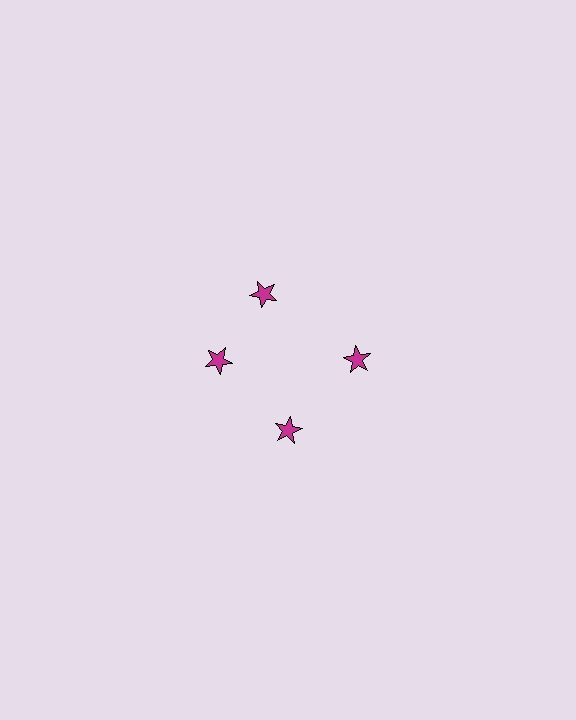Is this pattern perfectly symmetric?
No. The 4 magenta stars are arranged in a ring, but one element near the 12 o'clock position is rotated out of alignment along the ring, breaking the 4-fold rotational symmetry.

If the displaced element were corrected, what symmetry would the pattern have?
It would have 4-fold rotational symmetry — the pattern would map onto itself every 90 degrees.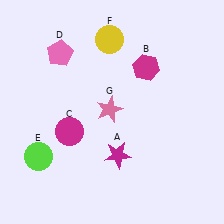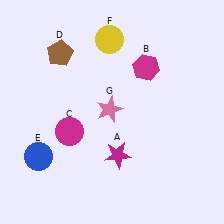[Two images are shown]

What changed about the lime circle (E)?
In Image 1, E is lime. In Image 2, it changed to blue.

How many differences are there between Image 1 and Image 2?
There are 2 differences between the two images.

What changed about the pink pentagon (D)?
In Image 1, D is pink. In Image 2, it changed to brown.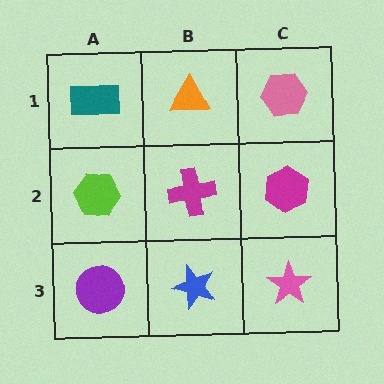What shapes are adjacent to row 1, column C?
A magenta hexagon (row 2, column C), an orange triangle (row 1, column B).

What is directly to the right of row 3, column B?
A pink star.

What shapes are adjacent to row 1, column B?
A magenta cross (row 2, column B), a teal rectangle (row 1, column A), a pink hexagon (row 1, column C).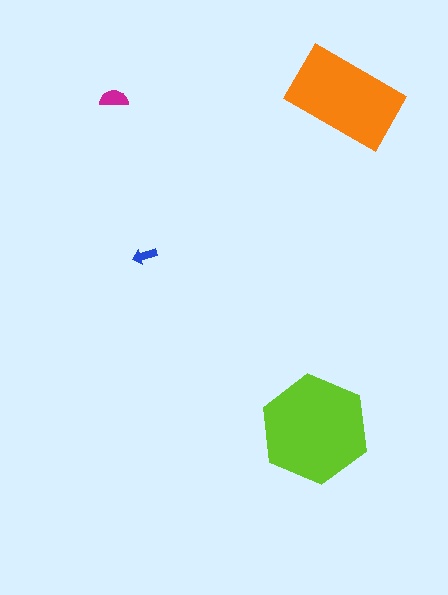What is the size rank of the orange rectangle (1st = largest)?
2nd.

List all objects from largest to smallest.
The lime hexagon, the orange rectangle, the magenta semicircle, the blue arrow.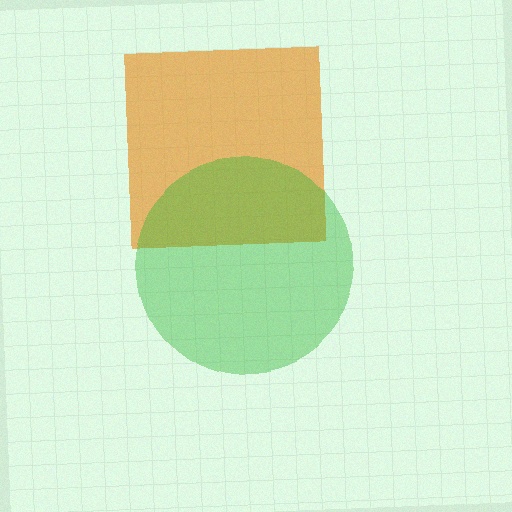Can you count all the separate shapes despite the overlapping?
Yes, there are 2 separate shapes.